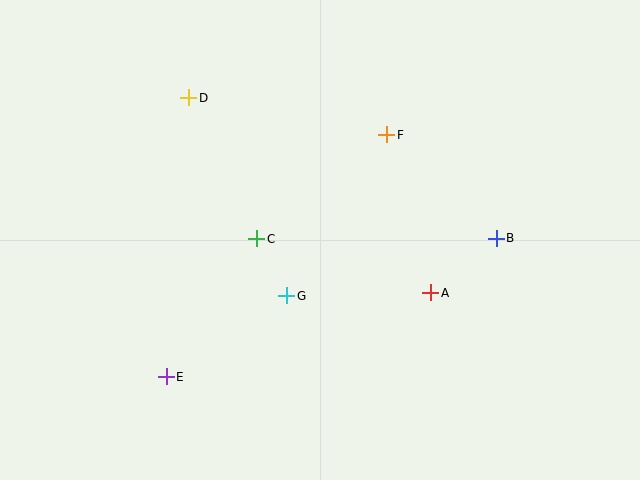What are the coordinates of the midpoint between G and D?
The midpoint between G and D is at (238, 197).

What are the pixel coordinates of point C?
Point C is at (257, 239).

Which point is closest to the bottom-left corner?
Point E is closest to the bottom-left corner.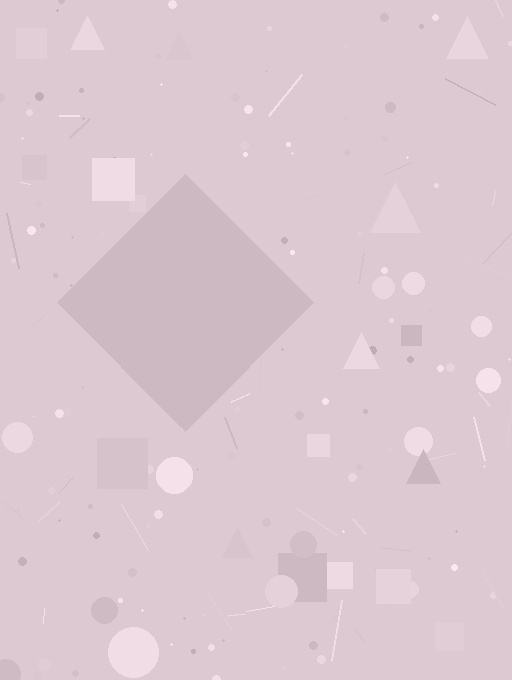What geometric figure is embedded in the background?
A diamond is embedded in the background.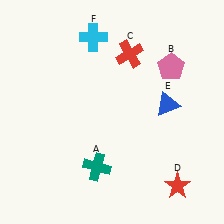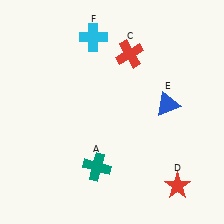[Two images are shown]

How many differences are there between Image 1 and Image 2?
There is 1 difference between the two images.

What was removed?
The pink pentagon (B) was removed in Image 2.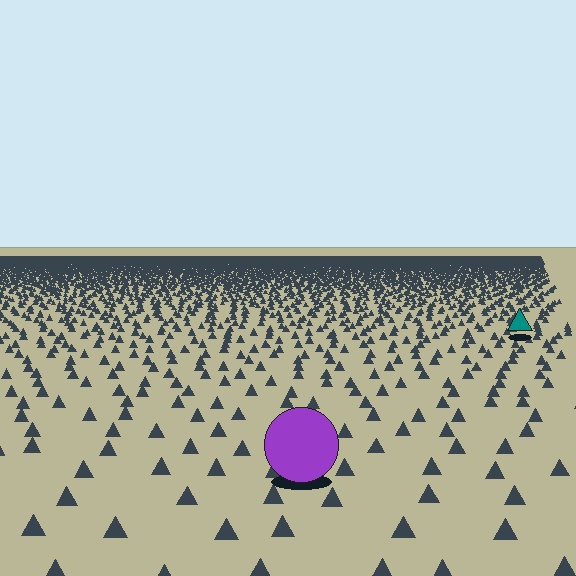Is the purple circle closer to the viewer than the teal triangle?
Yes. The purple circle is closer — you can tell from the texture gradient: the ground texture is coarser near it.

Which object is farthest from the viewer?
The teal triangle is farthest from the viewer. It appears smaller and the ground texture around it is denser.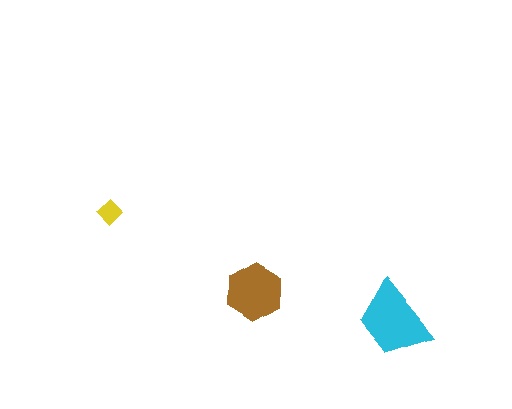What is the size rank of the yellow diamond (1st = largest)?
3rd.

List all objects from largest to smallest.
The cyan trapezoid, the brown hexagon, the yellow diamond.